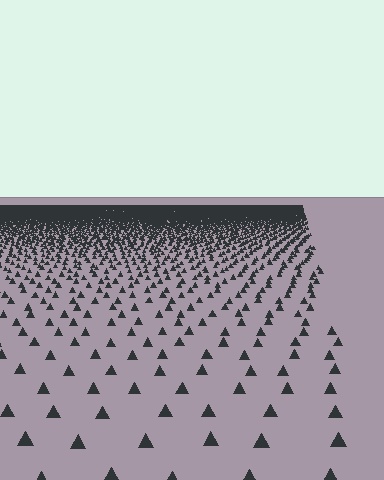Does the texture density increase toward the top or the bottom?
Density increases toward the top.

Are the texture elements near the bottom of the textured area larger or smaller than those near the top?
Larger. Near the bottom, elements are closer to the viewer and appear at a bigger on-screen size.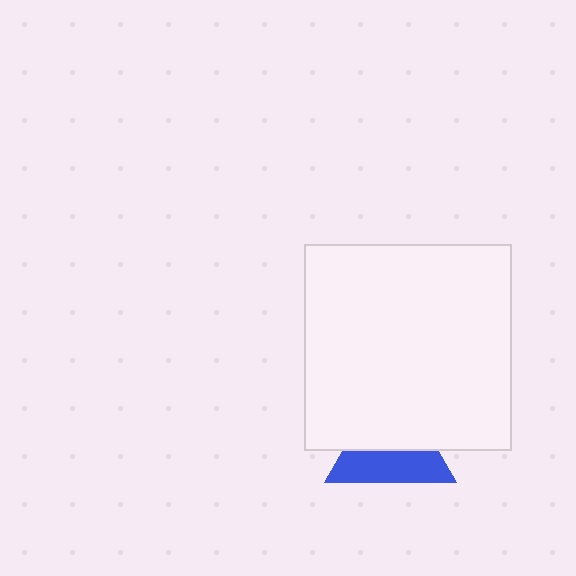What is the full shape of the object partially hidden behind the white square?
The partially hidden object is a blue triangle.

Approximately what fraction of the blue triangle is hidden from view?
Roughly 52% of the blue triangle is hidden behind the white square.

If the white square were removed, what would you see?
You would see the complete blue triangle.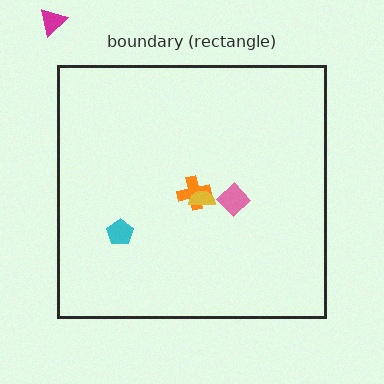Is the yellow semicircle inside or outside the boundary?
Inside.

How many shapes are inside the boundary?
4 inside, 1 outside.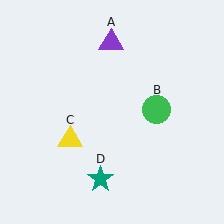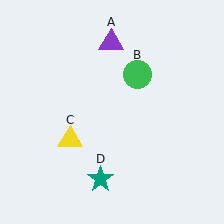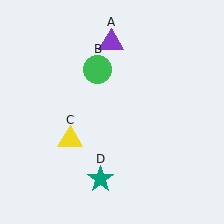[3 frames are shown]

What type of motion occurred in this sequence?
The green circle (object B) rotated counterclockwise around the center of the scene.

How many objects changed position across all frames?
1 object changed position: green circle (object B).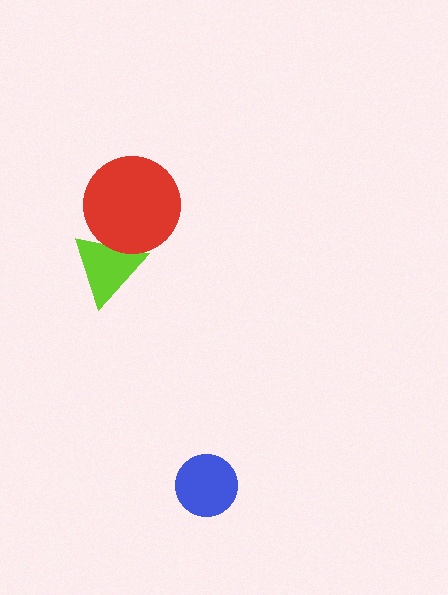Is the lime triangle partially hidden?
Yes, it is partially covered by another shape.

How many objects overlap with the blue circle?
0 objects overlap with the blue circle.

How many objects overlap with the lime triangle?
1 object overlaps with the lime triangle.